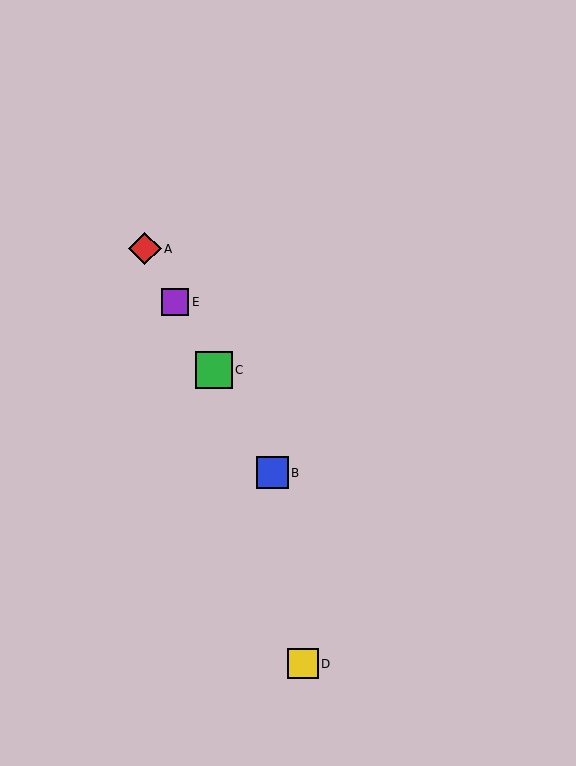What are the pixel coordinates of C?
Object C is at (214, 370).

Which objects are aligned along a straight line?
Objects A, B, C, E are aligned along a straight line.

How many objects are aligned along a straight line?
4 objects (A, B, C, E) are aligned along a straight line.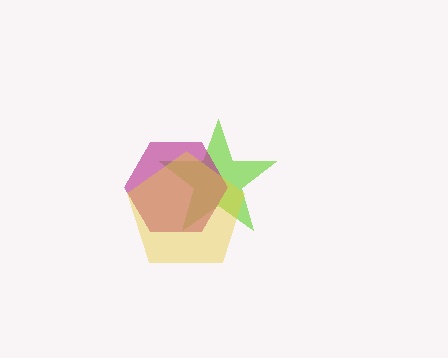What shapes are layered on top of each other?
The layered shapes are: a lime star, a magenta hexagon, a yellow pentagon.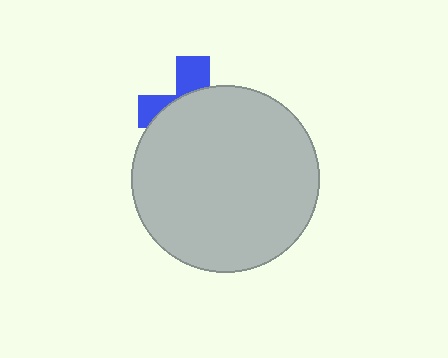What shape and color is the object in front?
The object in front is a light gray circle.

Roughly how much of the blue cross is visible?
A small part of it is visible (roughly 32%).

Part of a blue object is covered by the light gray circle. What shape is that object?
It is a cross.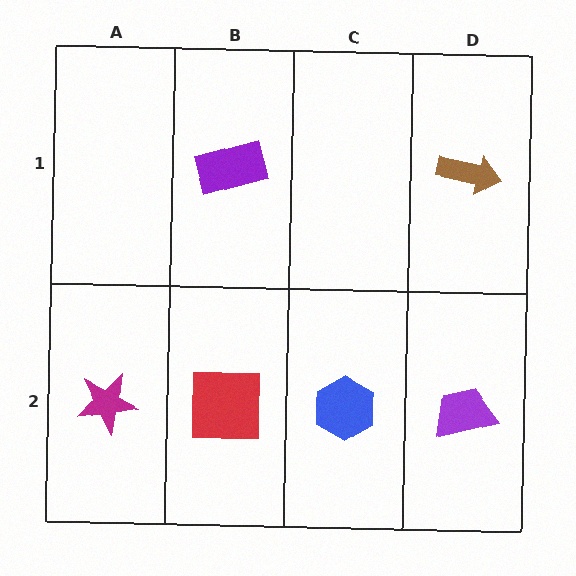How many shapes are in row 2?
4 shapes.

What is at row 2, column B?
A red square.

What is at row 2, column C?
A blue hexagon.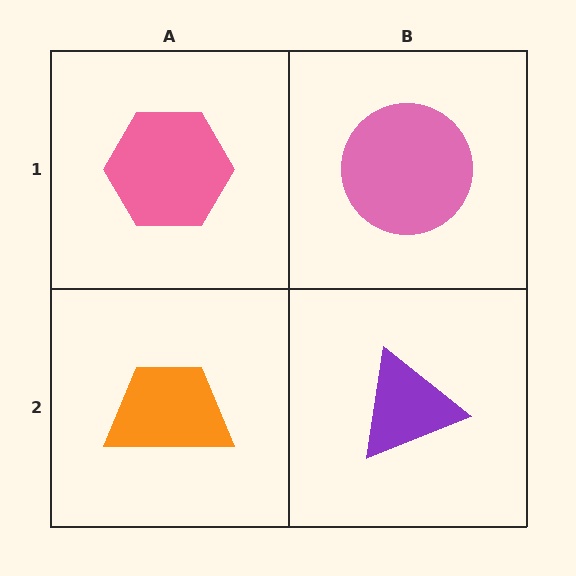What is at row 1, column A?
A pink hexagon.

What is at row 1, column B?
A pink circle.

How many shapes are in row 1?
2 shapes.